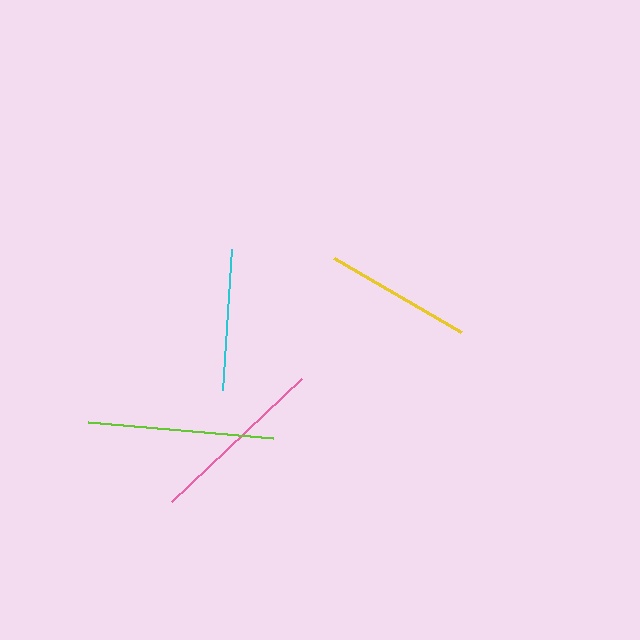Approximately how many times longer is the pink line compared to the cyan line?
The pink line is approximately 1.3 times the length of the cyan line.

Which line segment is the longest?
The lime line is the longest at approximately 185 pixels.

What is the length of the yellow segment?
The yellow segment is approximately 147 pixels long.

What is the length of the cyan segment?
The cyan segment is approximately 141 pixels long.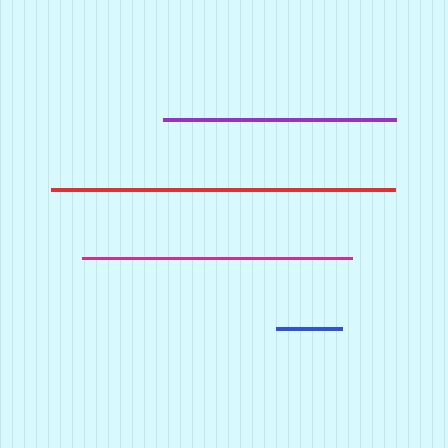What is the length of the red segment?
The red segment is approximately 344 pixels long.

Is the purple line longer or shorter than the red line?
The red line is longer than the purple line.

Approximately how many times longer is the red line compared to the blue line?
The red line is approximately 5.3 times the length of the blue line.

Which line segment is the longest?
The red line is the longest at approximately 344 pixels.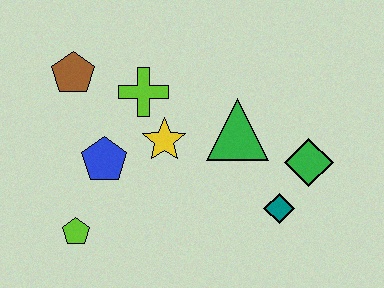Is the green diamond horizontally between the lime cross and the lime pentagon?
No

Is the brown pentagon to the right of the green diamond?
No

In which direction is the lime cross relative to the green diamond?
The lime cross is to the left of the green diamond.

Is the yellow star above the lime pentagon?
Yes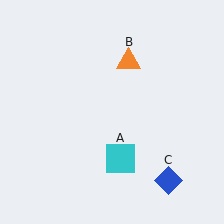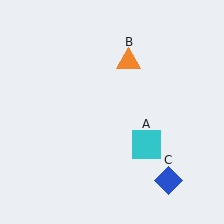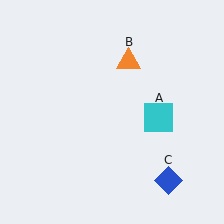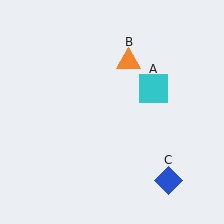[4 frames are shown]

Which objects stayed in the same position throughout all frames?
Orange triangle (object B) and blue diamond (object C) remained stationary.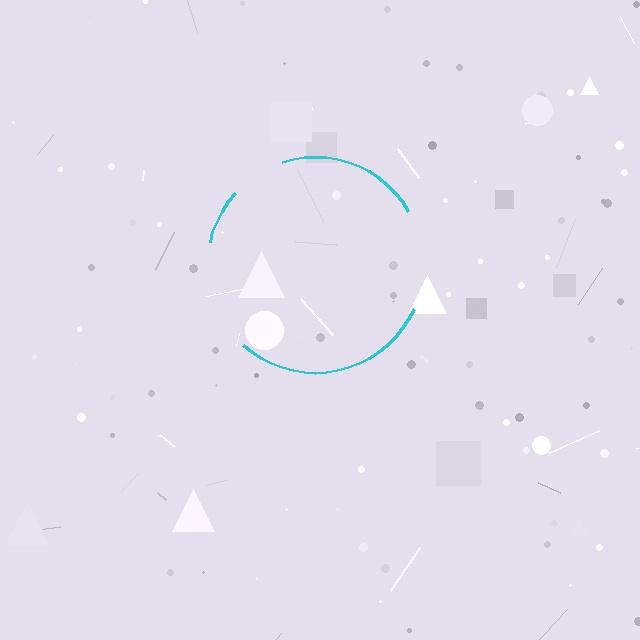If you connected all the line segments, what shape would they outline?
They would outline a circle.